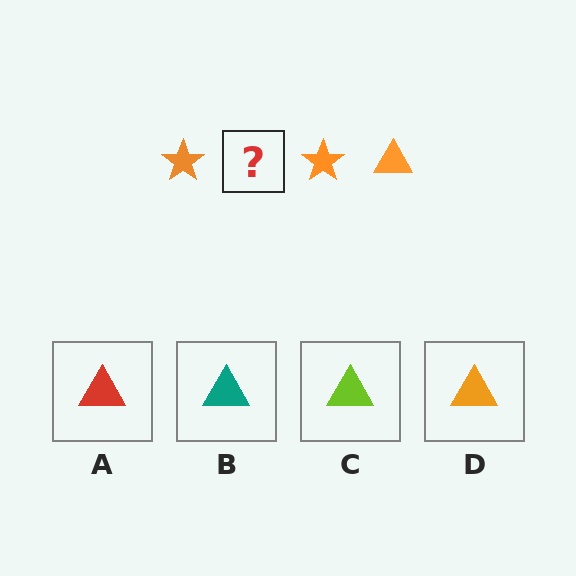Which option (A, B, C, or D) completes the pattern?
D.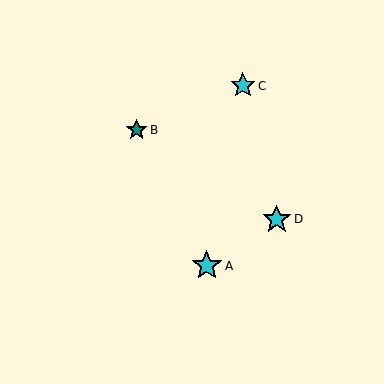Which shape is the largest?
The cyan star (labeled A) is the largest.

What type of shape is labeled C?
Shape C is a cyan star.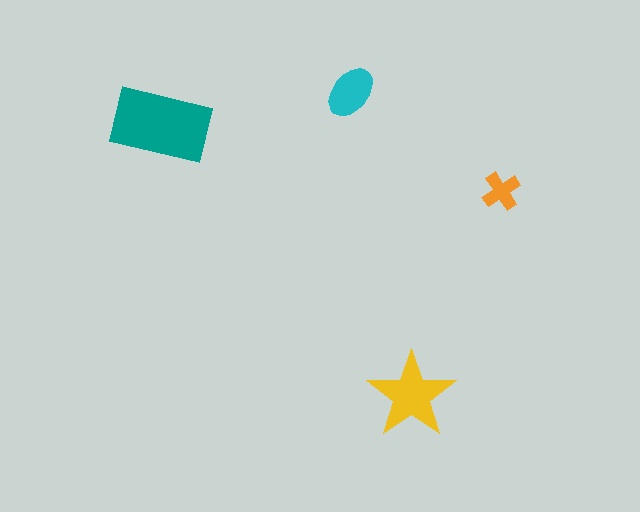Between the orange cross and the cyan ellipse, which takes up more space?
The cyan ellipse.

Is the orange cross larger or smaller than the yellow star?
Smaller.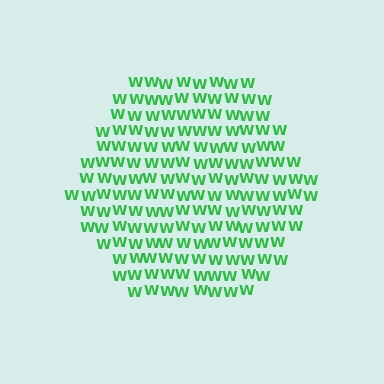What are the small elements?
The small elements are letter W's.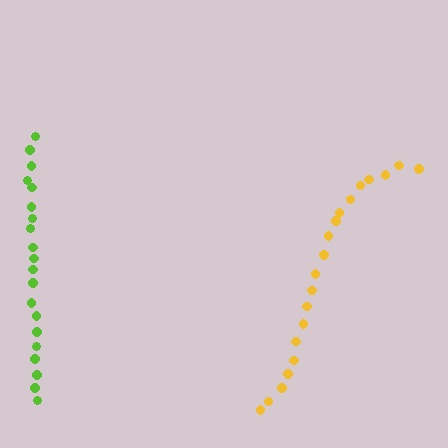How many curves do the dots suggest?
There are 2 distinct paths.